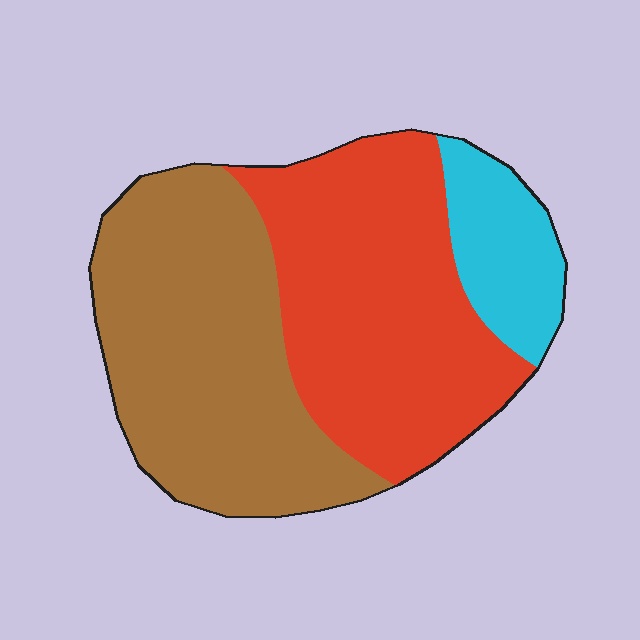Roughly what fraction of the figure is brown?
Brown takes up between a quarter and a half of the figure.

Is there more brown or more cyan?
Brown.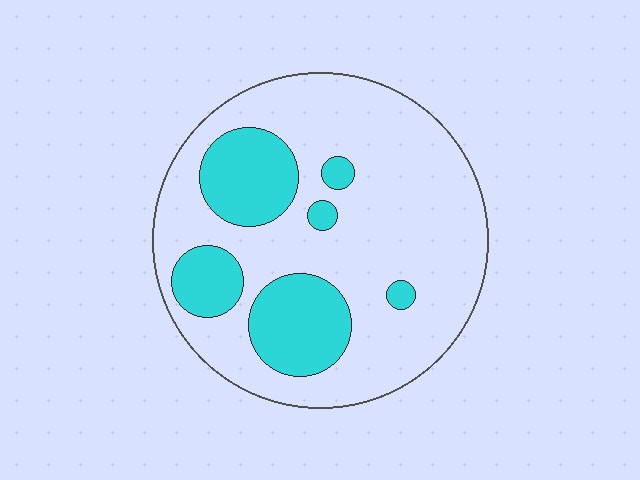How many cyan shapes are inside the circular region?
6.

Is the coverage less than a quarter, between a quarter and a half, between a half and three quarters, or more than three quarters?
Between a quarter and a half.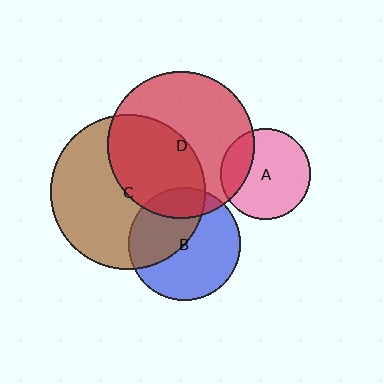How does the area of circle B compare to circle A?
Approximately 1.6 times.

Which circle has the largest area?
Circle C (brown).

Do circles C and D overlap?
Yes.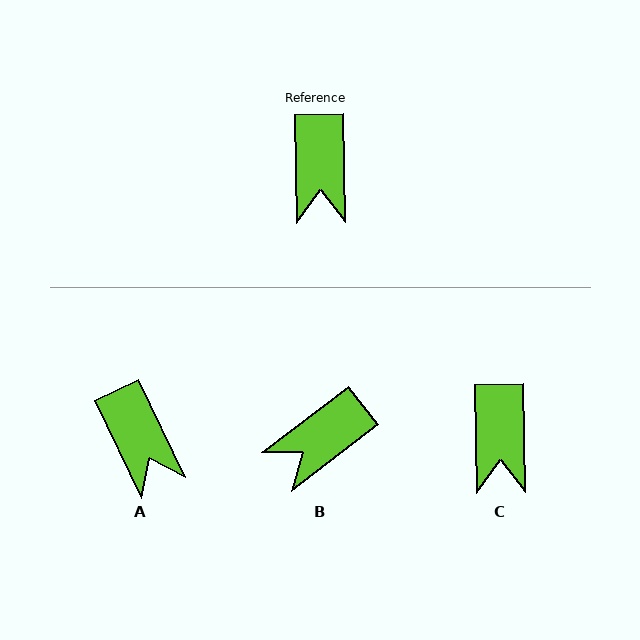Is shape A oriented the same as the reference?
No, it is off by about 24 degrees.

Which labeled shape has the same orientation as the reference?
C.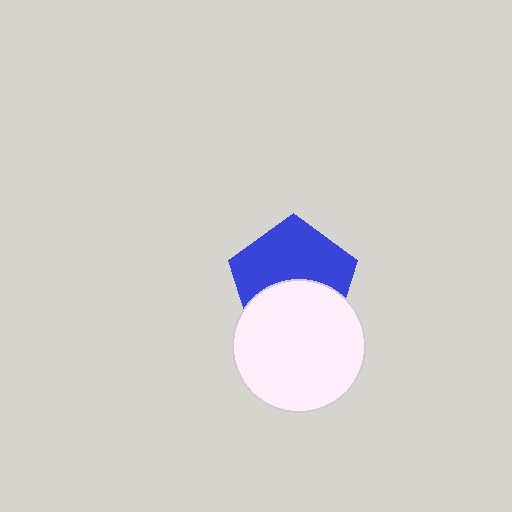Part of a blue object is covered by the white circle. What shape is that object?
It is a pentagon.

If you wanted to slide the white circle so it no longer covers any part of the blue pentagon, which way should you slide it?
Slide it down — that is the most direct way to separate the two shapes.